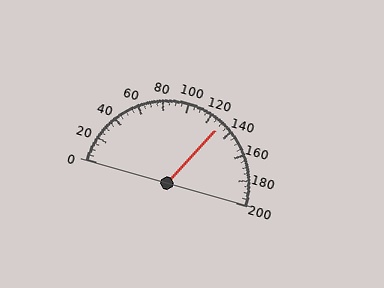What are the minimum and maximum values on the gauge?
The gauge ranges from 0 to 200.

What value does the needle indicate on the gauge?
The needle indicates approximately 130.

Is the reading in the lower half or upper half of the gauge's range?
The reading is in the upper half of the range (0 to 200).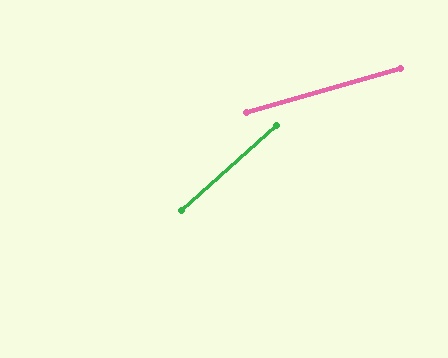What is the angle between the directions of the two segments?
Approximately 26 degrees.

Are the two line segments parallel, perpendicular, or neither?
Neither parallel nor perpendicular — they differ by about 26°.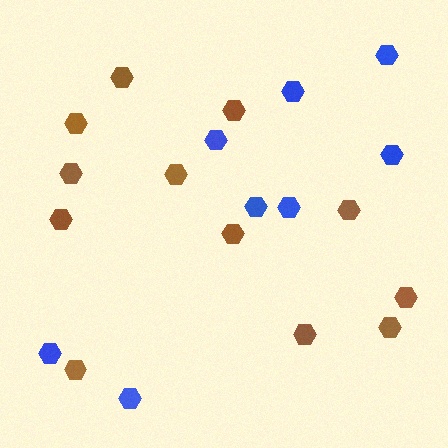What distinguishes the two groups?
There are 2 groups: one group of blue hexagons (8) and one group of brown hexagons (12).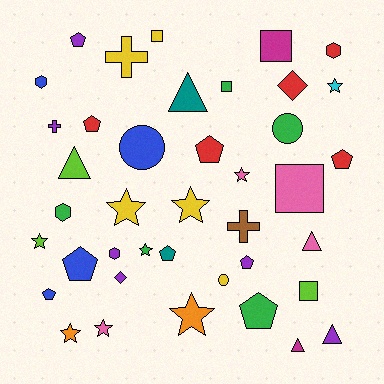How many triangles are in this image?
There are 5 triangles.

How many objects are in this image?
There are 40 objects.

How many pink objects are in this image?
There are 4 pink objects.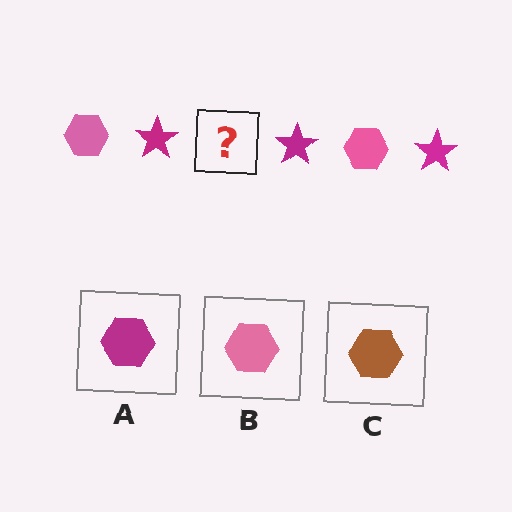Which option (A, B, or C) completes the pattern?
B.